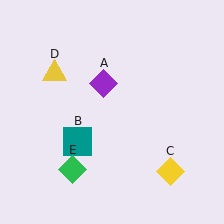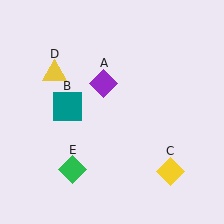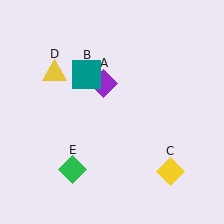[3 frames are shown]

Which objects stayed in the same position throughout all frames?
Purple diamond (object A) and yellow diamond (object C) and yellow triangle (object D) and green diamond (object E) remained stationary.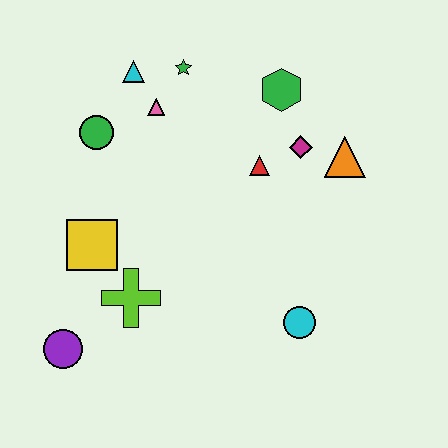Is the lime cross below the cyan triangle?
Yes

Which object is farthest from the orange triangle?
The purple circle is farthest from the orange triangle.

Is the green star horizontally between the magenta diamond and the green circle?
Yes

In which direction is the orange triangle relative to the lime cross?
The orange triangle is to the right of the lime cross.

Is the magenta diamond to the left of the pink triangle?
No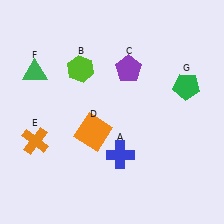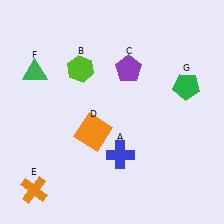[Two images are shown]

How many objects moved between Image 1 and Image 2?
1 object moved between the two images.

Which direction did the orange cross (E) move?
The orange cross (E) moved down.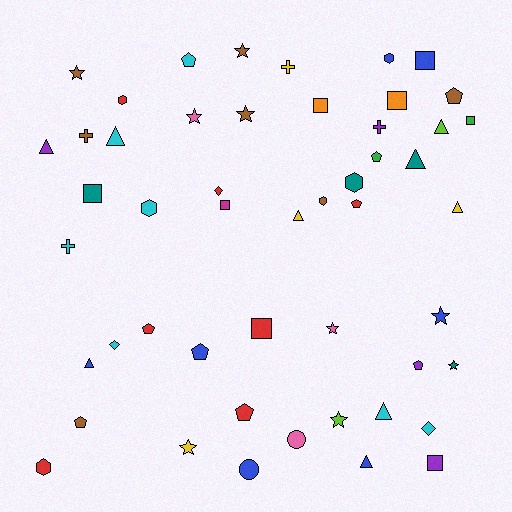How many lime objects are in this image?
There are 2 lime objects.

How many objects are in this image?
There are 50 objects.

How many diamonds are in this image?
There are 3 diamonds.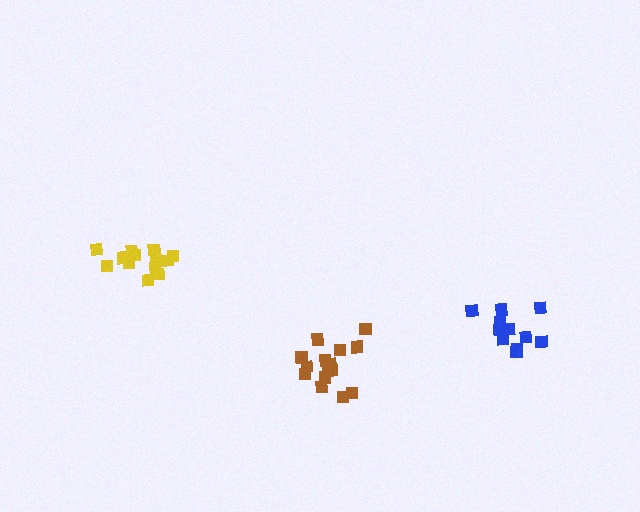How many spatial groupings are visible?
There are 3 spatial groupings.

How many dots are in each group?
Group 1: 15 dots, Group 2: 11 dots, Group 3: 13 dots (39 total).